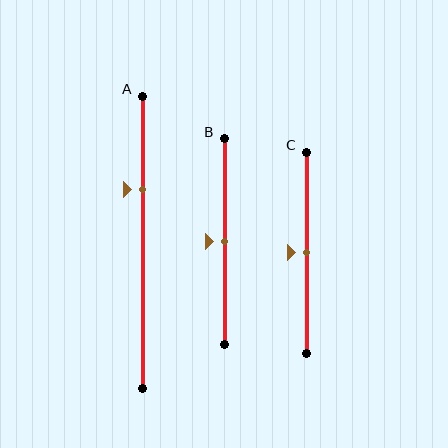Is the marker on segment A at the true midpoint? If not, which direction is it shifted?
No, the marker on segment A is shifted upward by about 18% of the segment length.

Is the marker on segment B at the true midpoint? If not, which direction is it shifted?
Yes, the marker on segment B is at the true midpoint.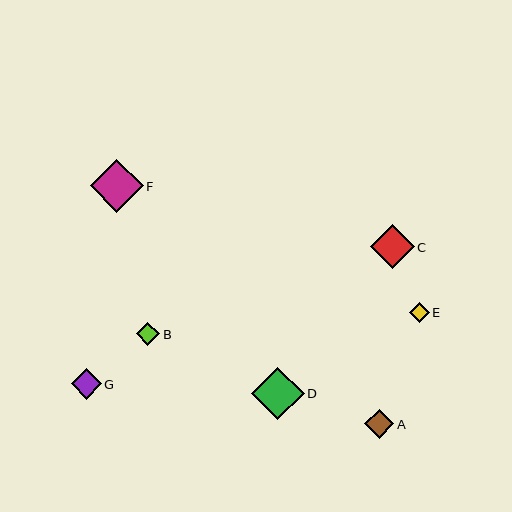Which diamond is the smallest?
Diamond E is the smallest with a size of approximately 20 pixels.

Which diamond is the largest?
Diamond F is the largest with a size of approximately 53 pixels.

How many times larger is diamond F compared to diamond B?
Diamond F is approximately 2.3 times the size of diamond B.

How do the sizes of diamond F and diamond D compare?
Diamond F and diamond D are approximately the same size.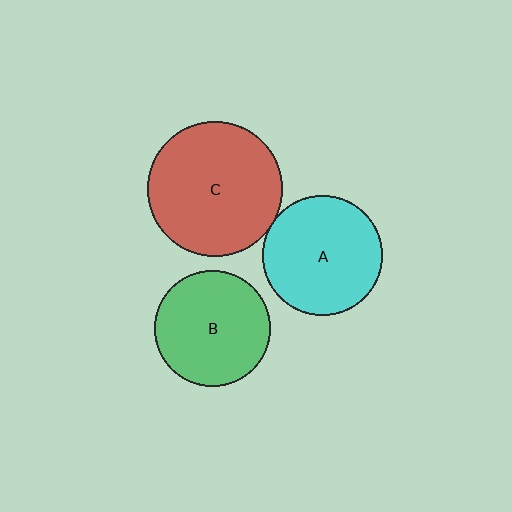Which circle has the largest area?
Circle C (red).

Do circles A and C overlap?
Yes.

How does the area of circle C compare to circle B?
Approximately 1.4 times.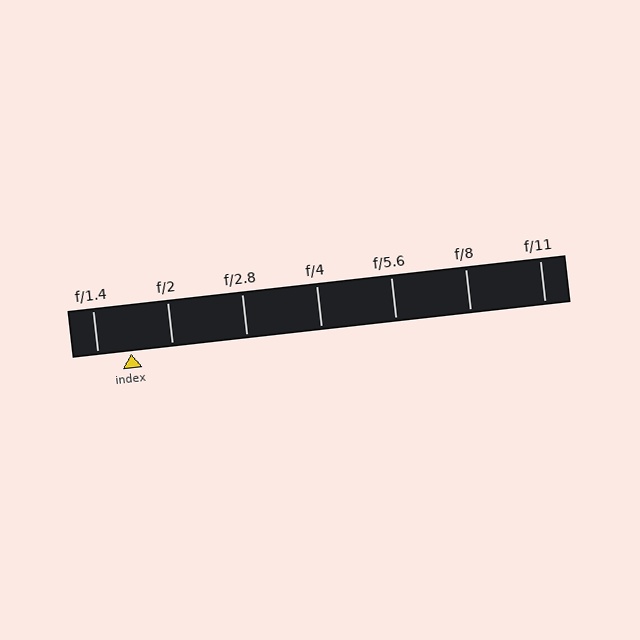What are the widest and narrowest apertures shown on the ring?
The widest aperture shown is f/1.4 and the narrowest is f/11.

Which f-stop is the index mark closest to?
The index mark is closest to f/1.4.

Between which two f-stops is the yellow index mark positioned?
The index mark is between f/1.4 and f/2.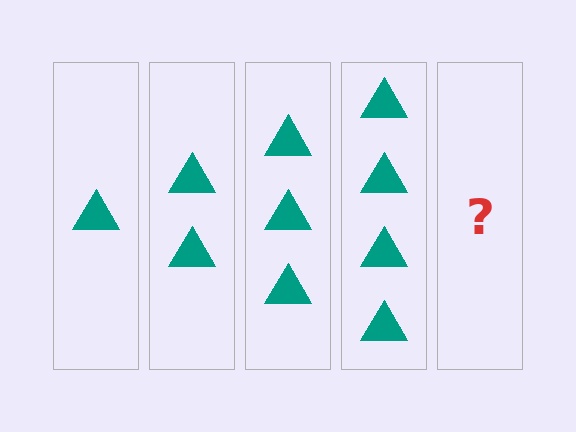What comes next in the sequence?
The next element should be 5 triangles.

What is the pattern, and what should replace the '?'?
The pattern is that each step adds one more triangle. The '?' should be 5 triangles.